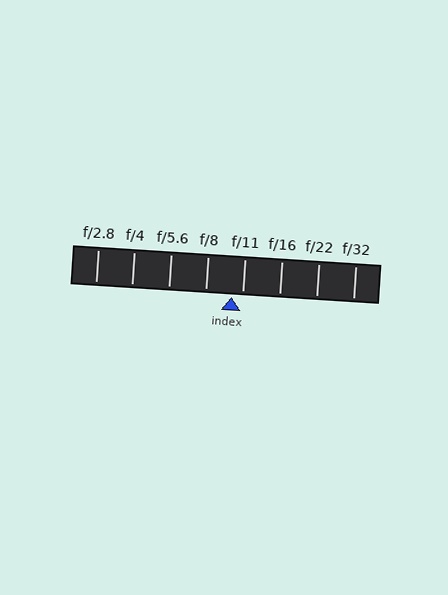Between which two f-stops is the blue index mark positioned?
The index mark is between f/8 and f/11.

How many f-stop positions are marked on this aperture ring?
There are 8 f-stop positions marked.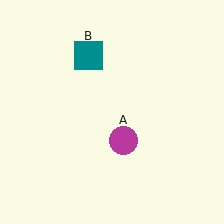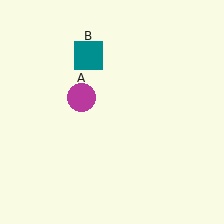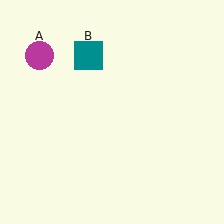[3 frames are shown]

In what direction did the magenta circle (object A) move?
The magenta circle (object A) moved up and to the left.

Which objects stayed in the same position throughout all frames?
Teal square (object B) remained stationary.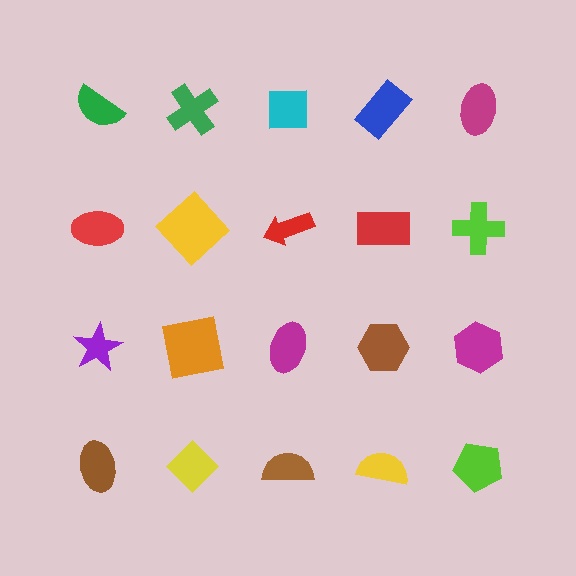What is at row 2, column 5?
A lime cross.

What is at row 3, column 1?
A purple star.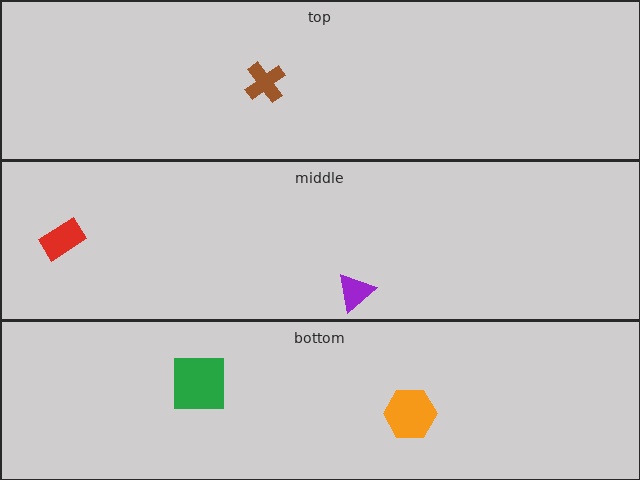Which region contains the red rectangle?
The middle region.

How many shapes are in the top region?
1.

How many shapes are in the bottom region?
2.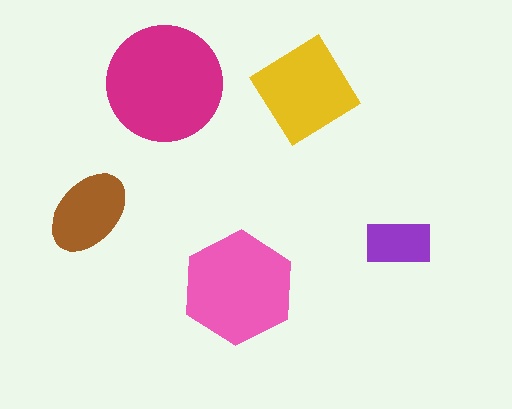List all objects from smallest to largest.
The purple rectangle, the brown ellipse, the yellow diamond, the pink hexagon, the magenta circle.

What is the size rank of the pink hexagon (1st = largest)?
2nd.